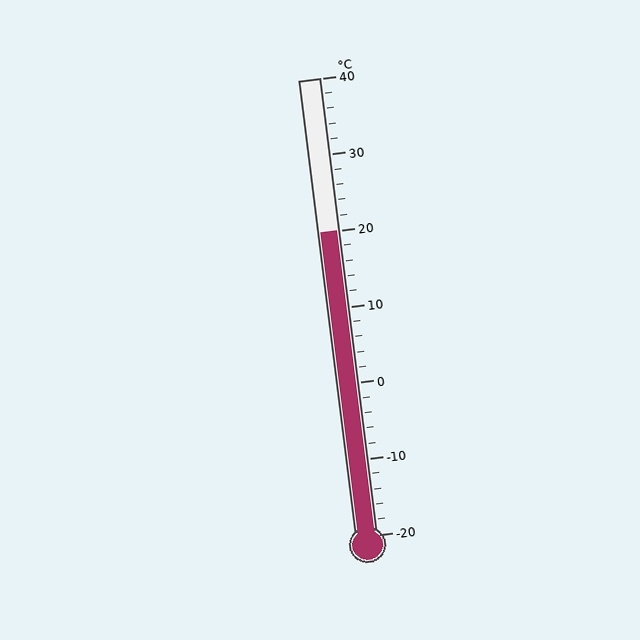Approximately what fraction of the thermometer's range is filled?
The thermometer is filled to approximately 65% of its range.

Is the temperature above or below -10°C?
The temperature is above -10°C.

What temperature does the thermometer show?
The thermometer shows approximately 20°C.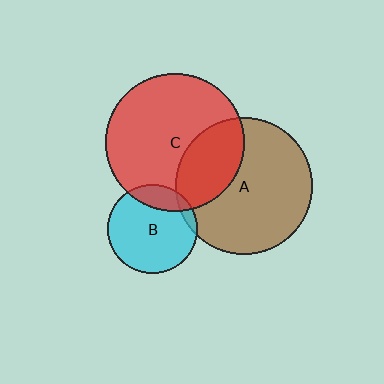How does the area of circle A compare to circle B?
Approximately 2.3 times.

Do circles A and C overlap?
Yes.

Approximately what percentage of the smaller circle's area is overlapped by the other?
Approximately 30%.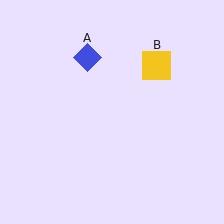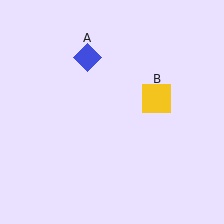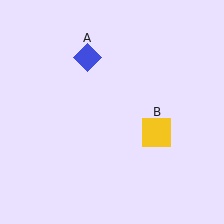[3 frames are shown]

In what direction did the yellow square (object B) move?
The yellow square (object B) moved down.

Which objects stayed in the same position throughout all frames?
Blue diamond (object A) remained stationary.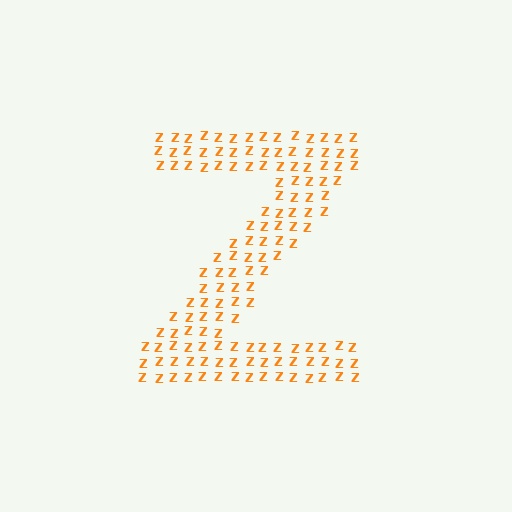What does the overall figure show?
The overall figure shows the letter Z.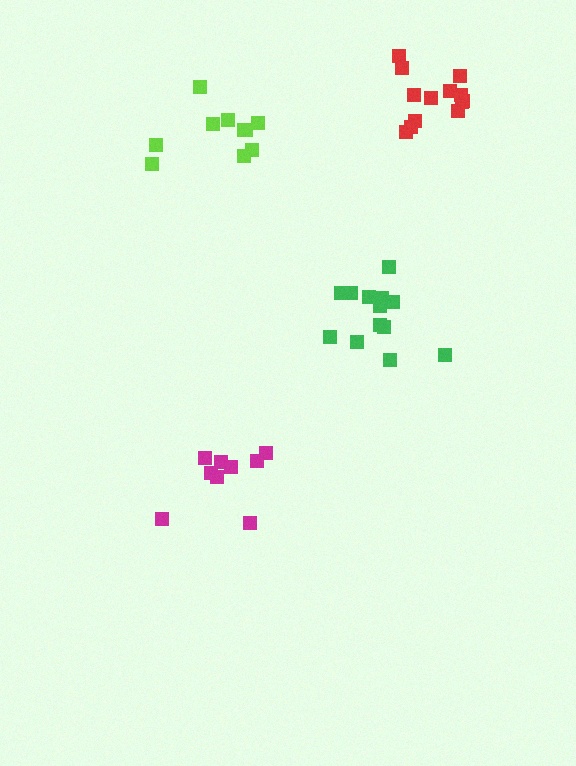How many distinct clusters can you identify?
There are 4 distinct clusters.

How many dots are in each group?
Group 1: 13 dots, Group 2: 9 dots, Group 3: 10 dots, Group 4: 13 dots (45 total).